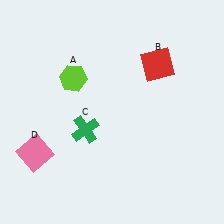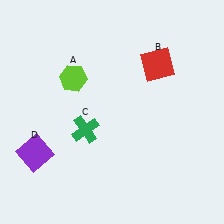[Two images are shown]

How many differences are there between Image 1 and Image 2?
There is 1 difference between the two images.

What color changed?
The square (D) changed from pink in Image 1 to purple in Image 2.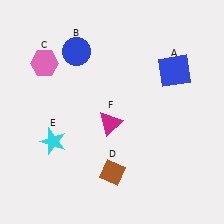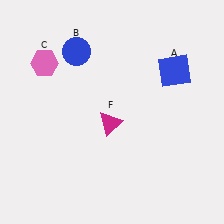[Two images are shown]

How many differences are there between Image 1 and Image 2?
There are 2 differences between the two images.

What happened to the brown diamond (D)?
The brown diamond (D) was removed in Image 2. It was in the bottom-right area of Image 1.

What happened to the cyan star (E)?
The cyan star (E) was removed in Image 2. It was in the bottom-left area of Image 1.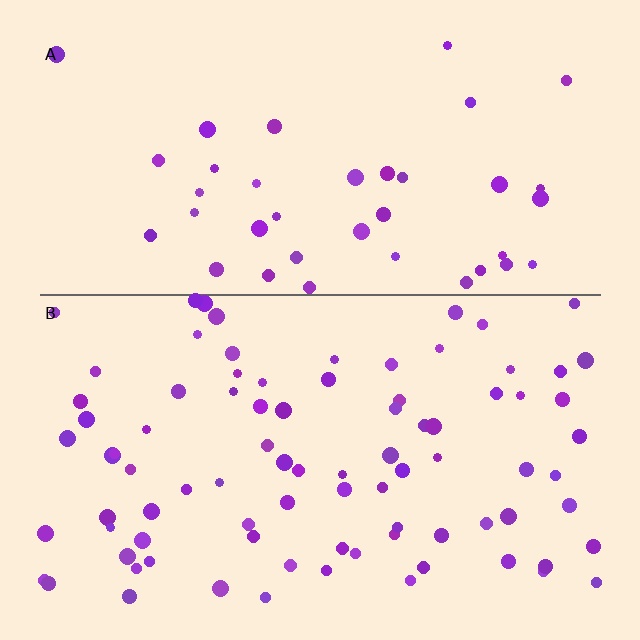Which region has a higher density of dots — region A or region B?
B (the bottom).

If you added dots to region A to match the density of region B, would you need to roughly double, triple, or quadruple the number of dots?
Approximately double.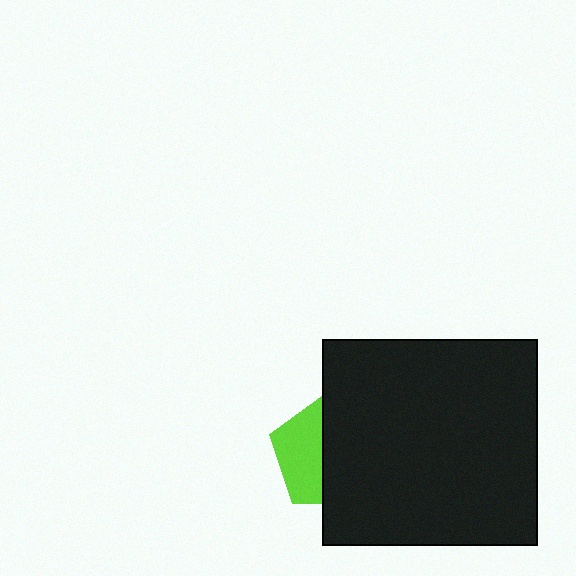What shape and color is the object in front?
The object in front is a black rectangle.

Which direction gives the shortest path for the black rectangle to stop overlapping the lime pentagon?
Moving right gives the shortest separation.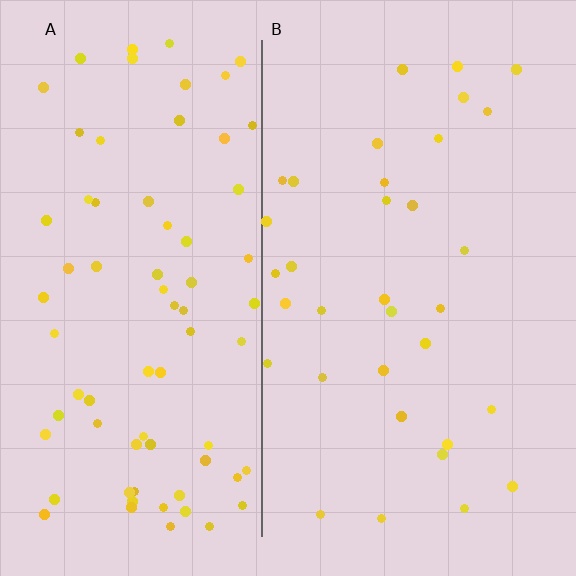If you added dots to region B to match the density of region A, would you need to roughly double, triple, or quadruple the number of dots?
Approximately double.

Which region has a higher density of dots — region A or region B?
A (the left).